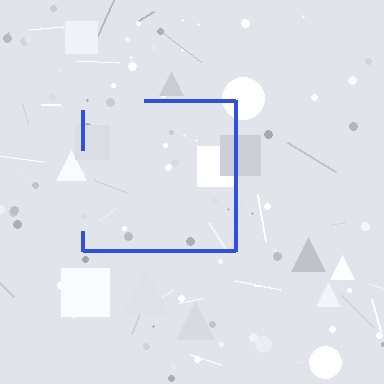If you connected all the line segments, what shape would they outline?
They would outline a square.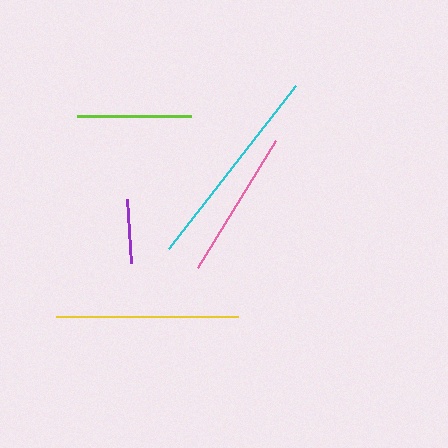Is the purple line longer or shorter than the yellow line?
The yellow line is longer than the purple line.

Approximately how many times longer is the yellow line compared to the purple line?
The yellow line is approximately 2.9 times the length of the purple line.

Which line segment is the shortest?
The purple line is the shortest at approximately 64 pixels.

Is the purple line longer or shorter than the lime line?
The lime line is longer than the purple line.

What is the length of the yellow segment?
The yellow segment is approximately 182 pixels long.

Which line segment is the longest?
The cyan line is the longest at approximately 207 pixels.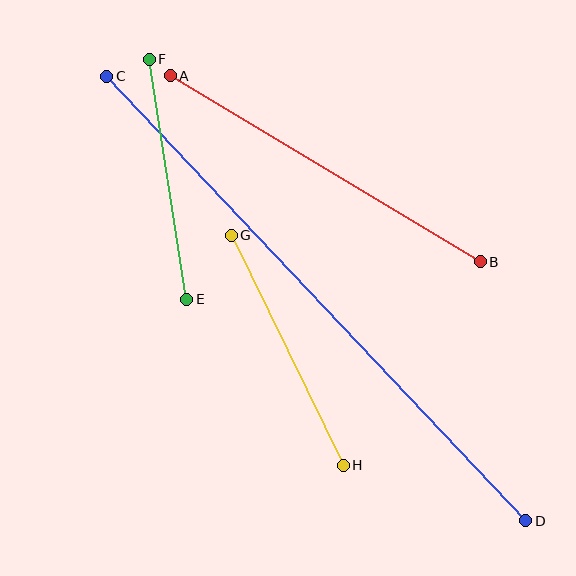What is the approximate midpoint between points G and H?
The midpoint is at approximately (287, 350) pixels.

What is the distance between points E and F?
The distance is approximately 243 pixels.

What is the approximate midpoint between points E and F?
The midpoint is at approximately (168, 179) pixels.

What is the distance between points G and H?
The distance is approximately 256 pixels.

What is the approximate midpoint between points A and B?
The midpoint is at approximately (325, 169) pixels.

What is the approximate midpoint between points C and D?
The midpoint is at approximately (316, 298) pixels.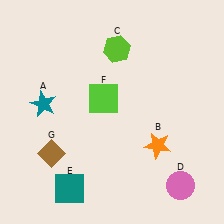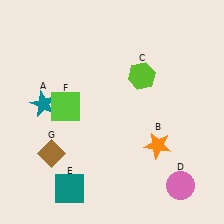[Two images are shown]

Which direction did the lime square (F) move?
The lime square (F) moved left.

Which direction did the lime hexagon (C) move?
The lime hexagon (C) moved down.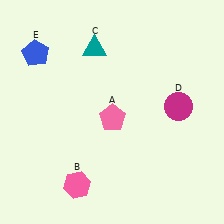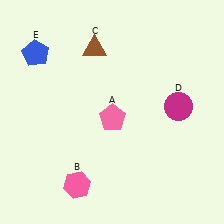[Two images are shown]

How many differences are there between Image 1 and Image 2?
There is 1 difference between the two images.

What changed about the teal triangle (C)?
In Image 1, C is teal. In Image 2, it changed to brown.